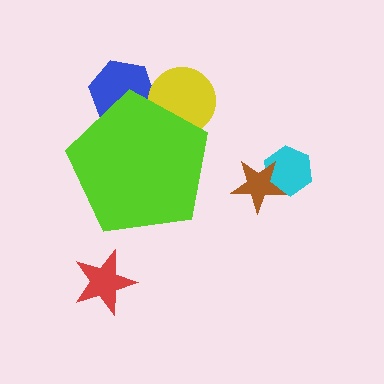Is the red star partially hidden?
No, the red star is fully visible.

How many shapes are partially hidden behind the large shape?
2 shapes are partially hidden.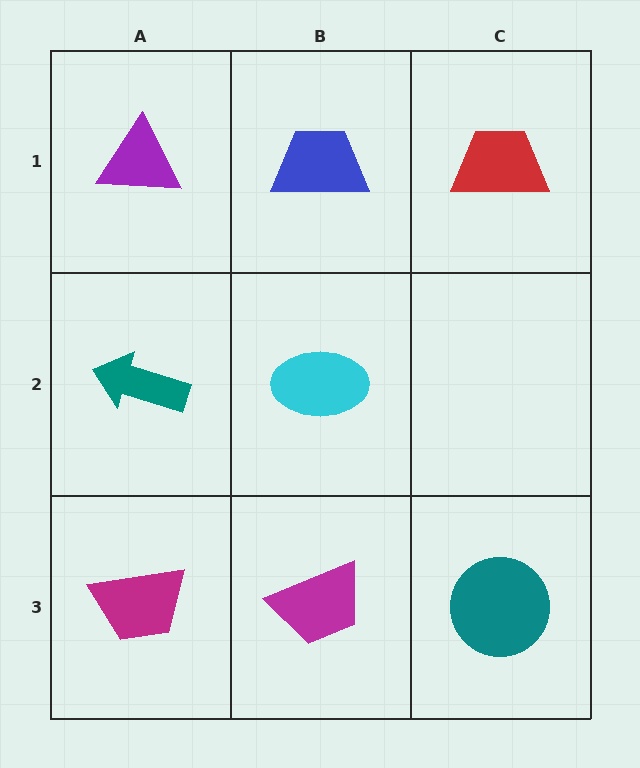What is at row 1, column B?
A blue trapezoid.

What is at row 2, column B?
A cyan ellipse.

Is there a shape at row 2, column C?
No, that cell is empty.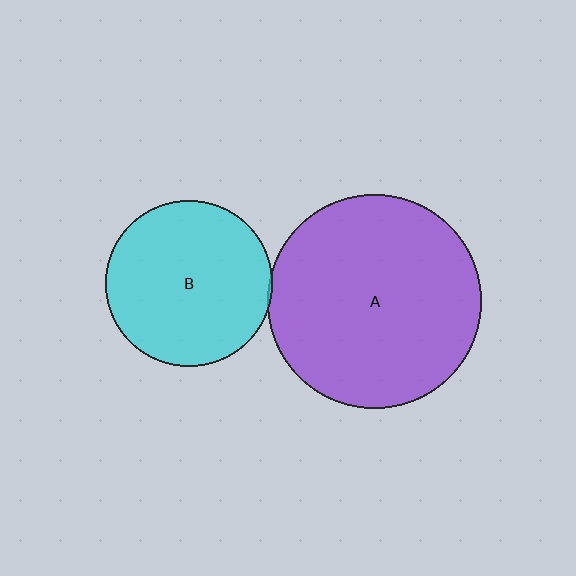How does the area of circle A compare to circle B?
Approximately 1.7 times.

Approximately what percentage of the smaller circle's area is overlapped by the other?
Approximately 5%.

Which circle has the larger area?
Circle A (purple).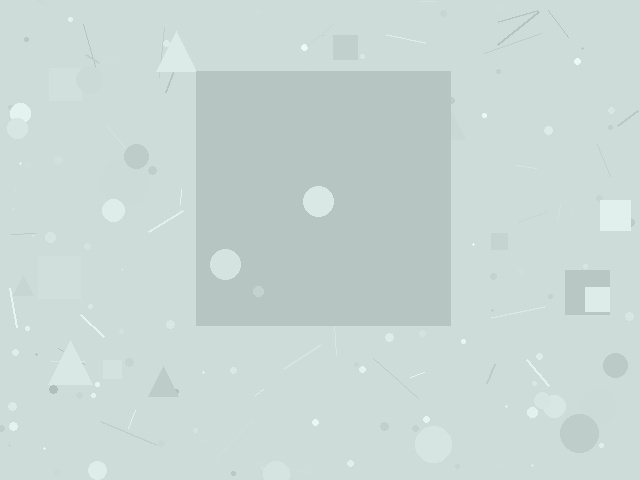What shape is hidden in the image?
A square is hidden in the image.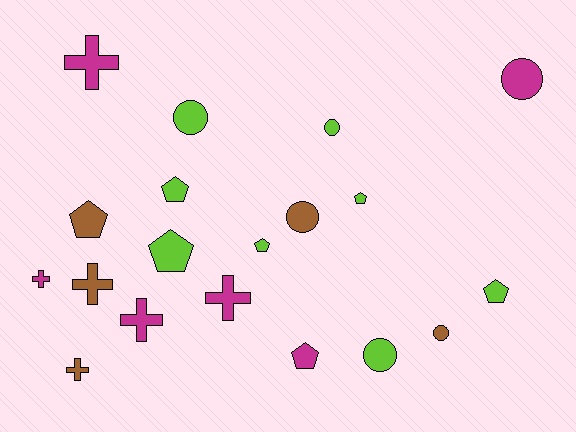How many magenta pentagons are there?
There is 1 magenta pentagon.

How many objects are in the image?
There are 19 objects.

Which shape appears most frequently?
Pentagon, with 7 objects.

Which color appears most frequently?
Lime, with 8 objects.